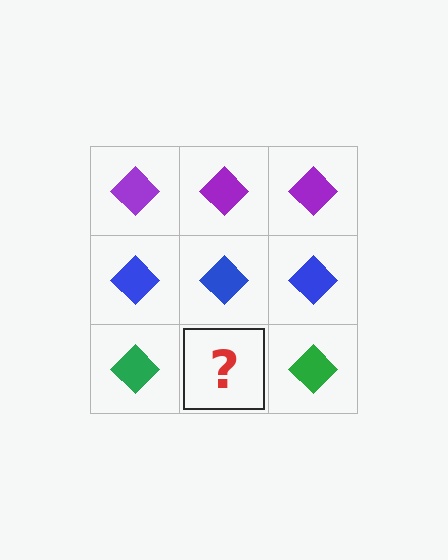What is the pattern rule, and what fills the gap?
The rule is that each row has a consistent color. The gap should be filled with a green diamond.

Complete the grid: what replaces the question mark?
The question mark should be replaced with a green diamond.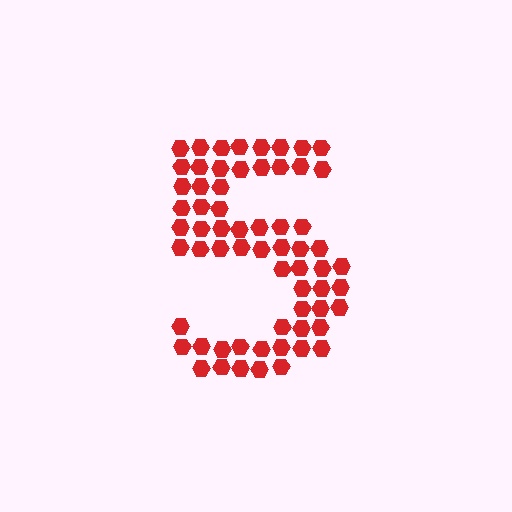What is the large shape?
The large shape is the digit 5.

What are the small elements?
The small elements are hexagons.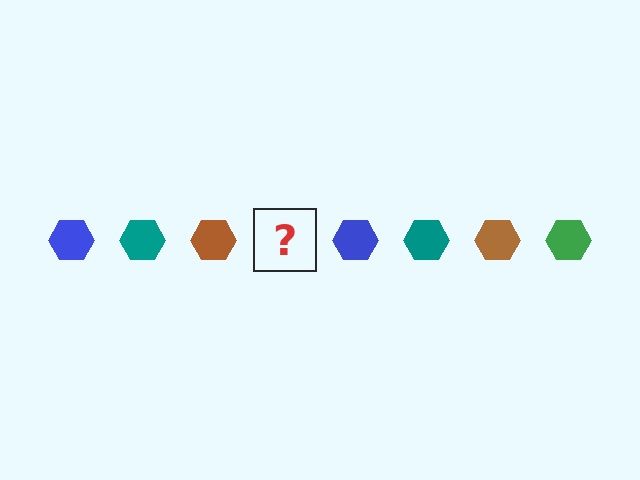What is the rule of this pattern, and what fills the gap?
The rule is that the pattern cycles through blue, teal, brown, green hexagons. The gap should be filled with a green hexagon.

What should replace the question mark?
The question mark should be replaced with a green hexagon.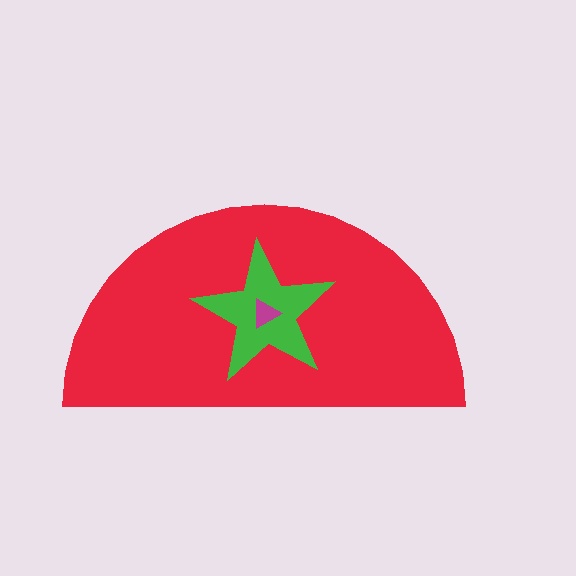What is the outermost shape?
The red semicircle.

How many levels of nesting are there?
3.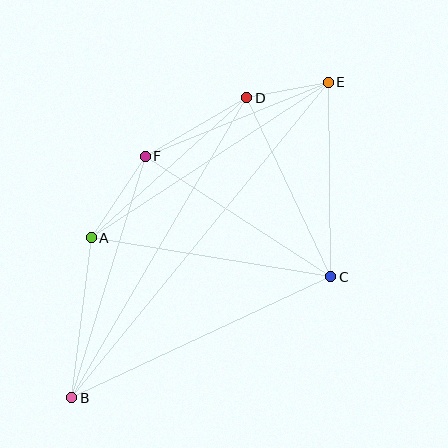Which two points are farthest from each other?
Points B and E are farthest from each other.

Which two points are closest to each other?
Points D and E are closest to each other.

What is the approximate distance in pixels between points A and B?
The distance between A and B is approximately 161 pixels.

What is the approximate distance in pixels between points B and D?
The distance between B and D is approximately 347 pixels.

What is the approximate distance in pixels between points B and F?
The distance between B and F is approximately 252 pixels.